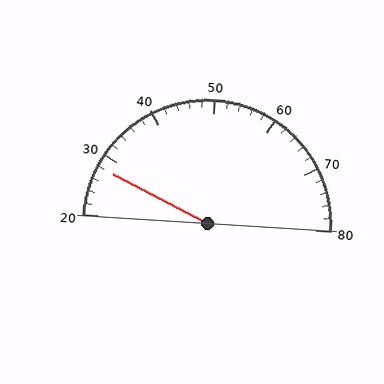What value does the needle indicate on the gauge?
The needle indicates approximately 28.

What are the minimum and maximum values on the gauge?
The gauge ranges from 20 to 80.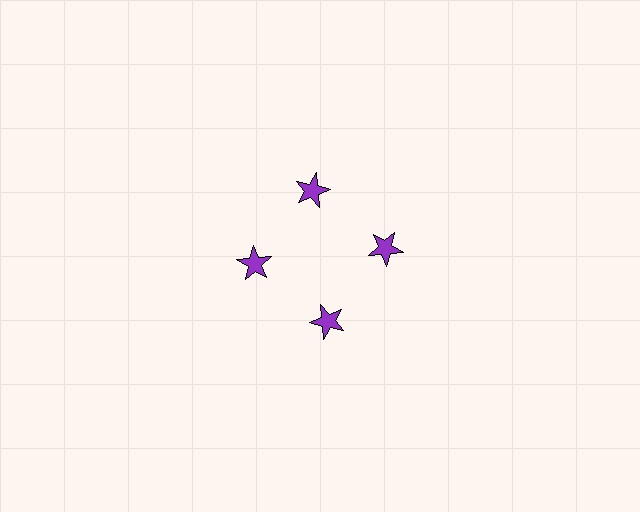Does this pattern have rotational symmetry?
Yes, this pattern has 4-fold rotational symmetry. It looks the same after rotating 90 degrees around the center.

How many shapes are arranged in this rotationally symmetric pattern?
There are 4 shapes, arranged in 4 groups of 1.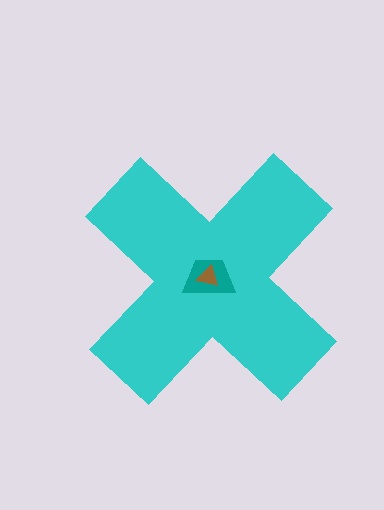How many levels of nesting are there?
3.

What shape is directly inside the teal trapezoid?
The brown triangle.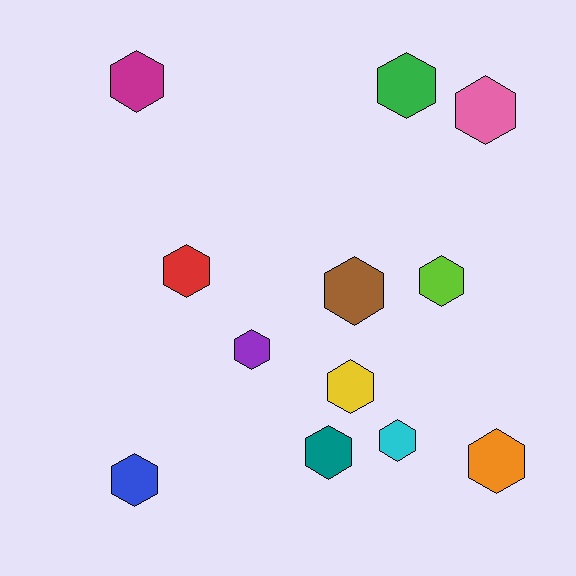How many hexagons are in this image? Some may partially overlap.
There are 12 hexagons.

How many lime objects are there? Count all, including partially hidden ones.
There is 1 lime object.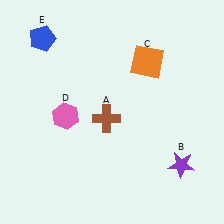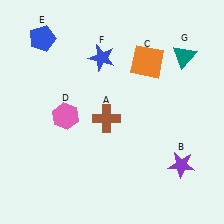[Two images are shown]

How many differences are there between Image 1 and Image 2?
There are 2 differences between the two images.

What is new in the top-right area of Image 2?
A teal triangle (G) was added in the top-right area of Image 2.